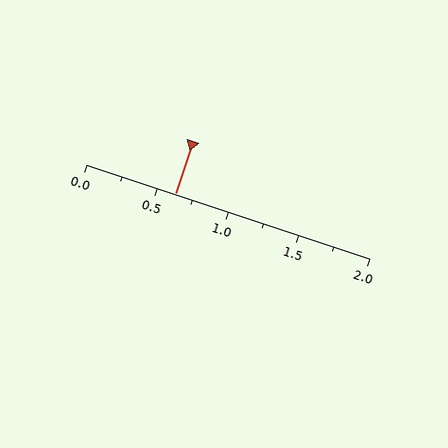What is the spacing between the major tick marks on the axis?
The major ticks are spaced 0.5 apart.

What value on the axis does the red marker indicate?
The marker indicates approximately 0.62.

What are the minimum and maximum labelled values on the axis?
The axis runs from 0.0 to 2.0.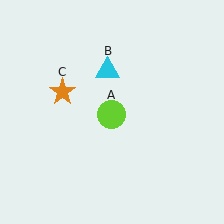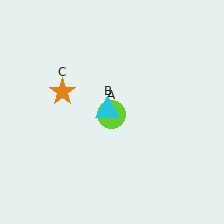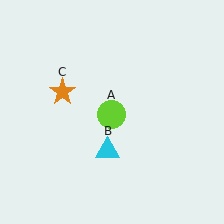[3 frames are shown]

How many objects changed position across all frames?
1 object changed position: cyan triangle (object B).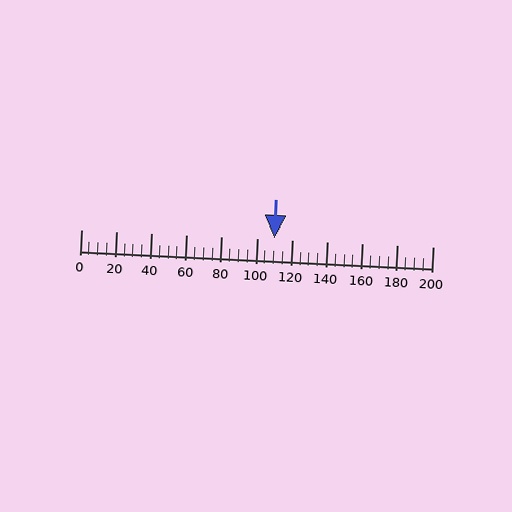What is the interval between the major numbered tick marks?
The major tick marks are spaced 20 units apart.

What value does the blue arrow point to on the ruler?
The blue arrow points to approximately 110.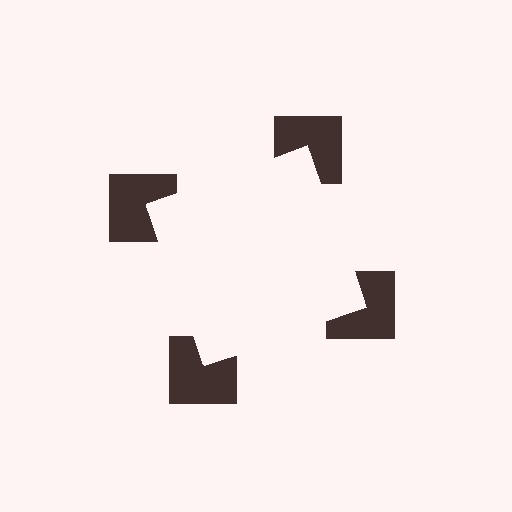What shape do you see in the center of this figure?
An illusory square — its edges are inferred from the aligned wedge cuts in the notched squares, not physically drawn.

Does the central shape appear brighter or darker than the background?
It typically appears slightly brighter than the background, even though no actual brightness change is drawn.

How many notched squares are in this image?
There are 4 — one at each vertex of the illusory square.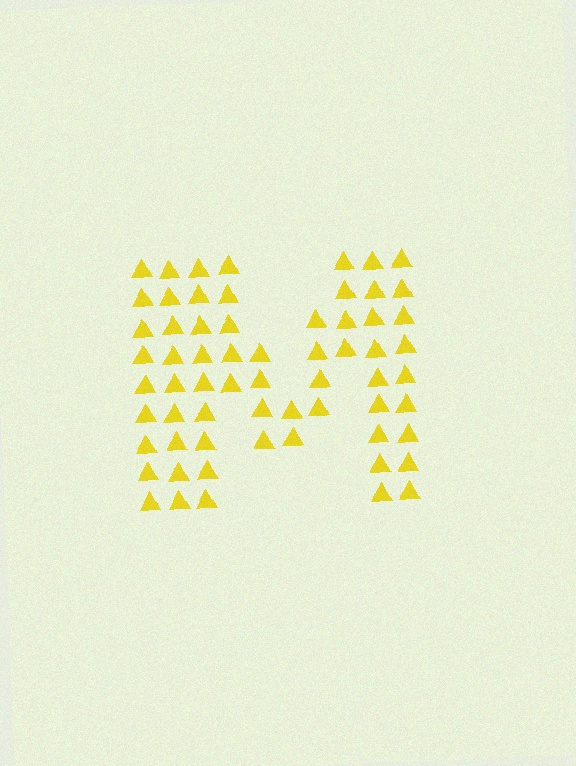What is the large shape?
The large shape is the letter M.